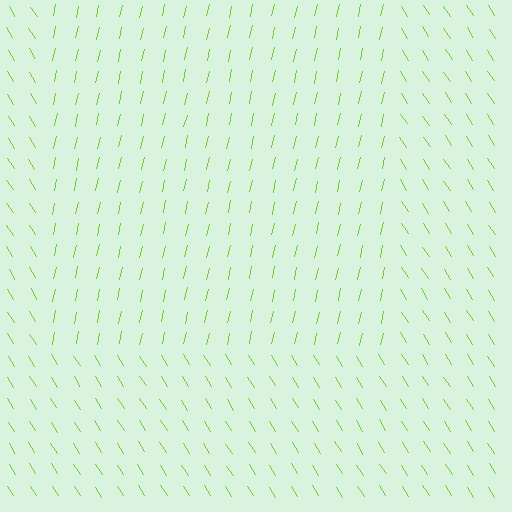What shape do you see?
I see a rectangle.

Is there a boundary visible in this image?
Yes, there is a texture boundary formed by a change in line orientation.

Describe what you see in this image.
The image is filled with small lime line segments. A rectangle region in the image has lines oriented differently from the surrounding lines, creating a visible texture boundary.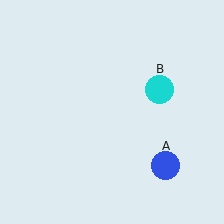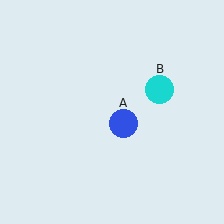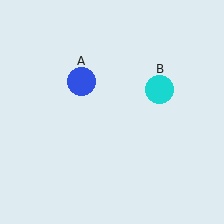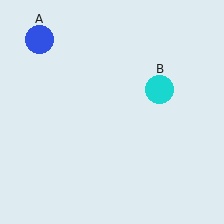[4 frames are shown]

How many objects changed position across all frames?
1 object changed position: blue circle (object A).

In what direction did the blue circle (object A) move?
The blue circle (object A) moved up and to the left.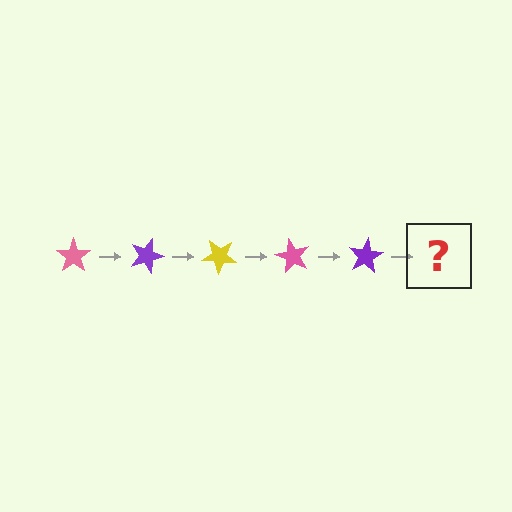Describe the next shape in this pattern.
It should be a yellow star, rotated 100 degrees from the start.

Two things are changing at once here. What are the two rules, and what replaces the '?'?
The two rules are that it rotates 20 degrees each step and the color cycles through pink, purple, and yellow. The '?' should be a yellow star, rotated 100 degrees from the start.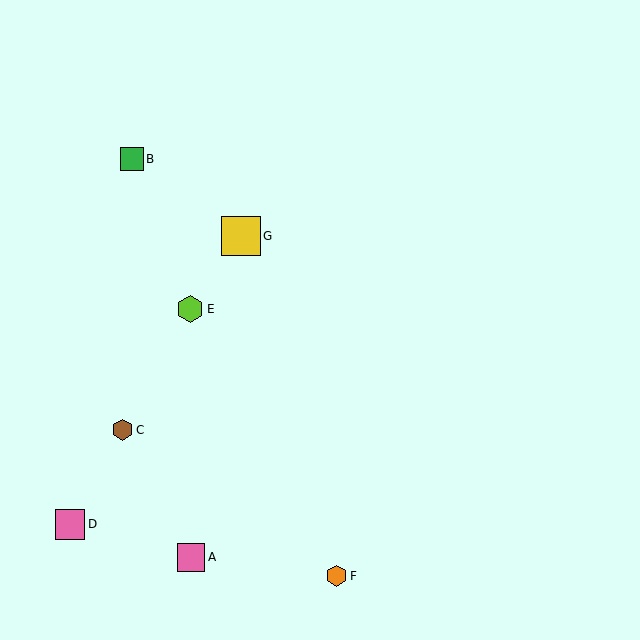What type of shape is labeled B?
Shape B is a green square.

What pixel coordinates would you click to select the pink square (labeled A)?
Click at (191, 557) to select the pink square A.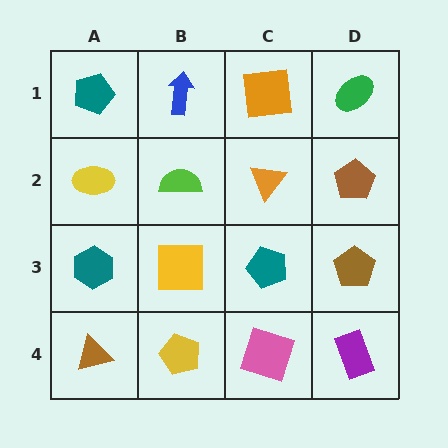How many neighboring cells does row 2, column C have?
4.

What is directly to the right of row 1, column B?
An orange square.